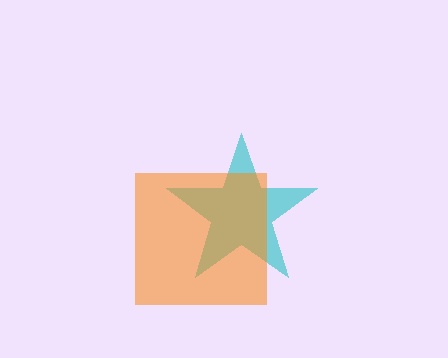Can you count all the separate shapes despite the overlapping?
Yes, there are 2 separate shapes.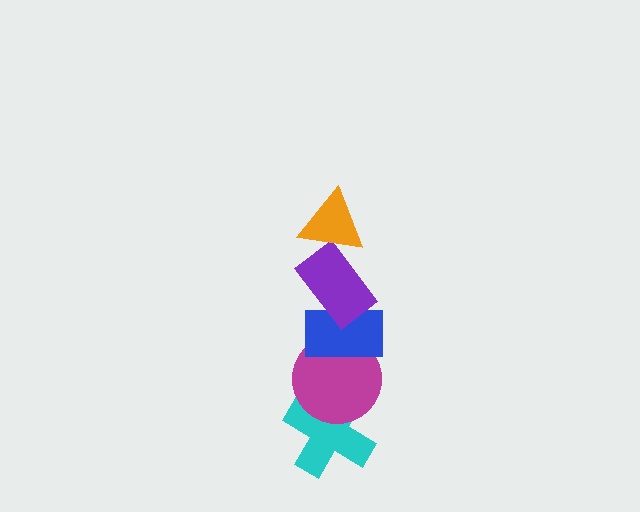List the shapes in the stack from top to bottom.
From top to bottom: the orange triangle, the purple rectangle, the blue rectangle, the magenta circle, the cyan cross.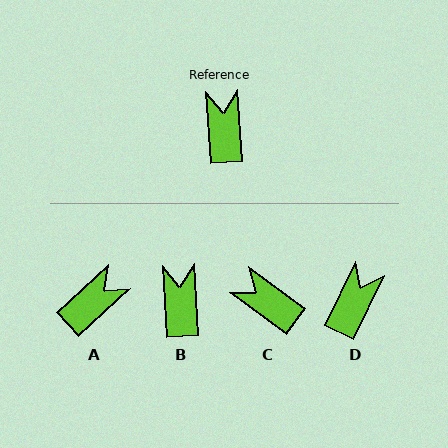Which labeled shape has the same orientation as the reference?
B.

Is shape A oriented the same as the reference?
No, it is off by about 51 degrees.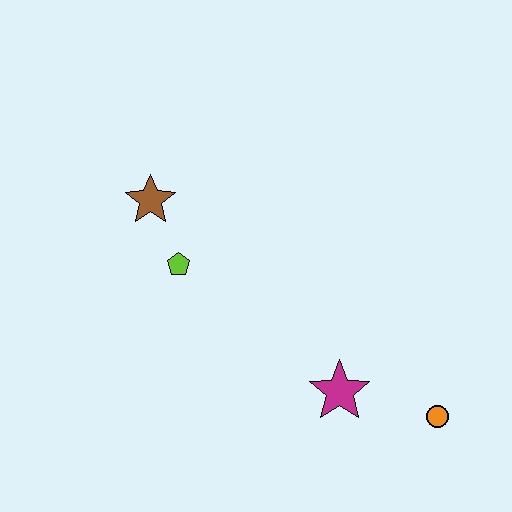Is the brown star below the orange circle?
No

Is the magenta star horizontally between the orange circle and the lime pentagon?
Yes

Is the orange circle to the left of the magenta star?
No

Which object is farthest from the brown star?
The orange circle is farthest from the brown star.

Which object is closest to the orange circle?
The magenta star is closest to the orange circle.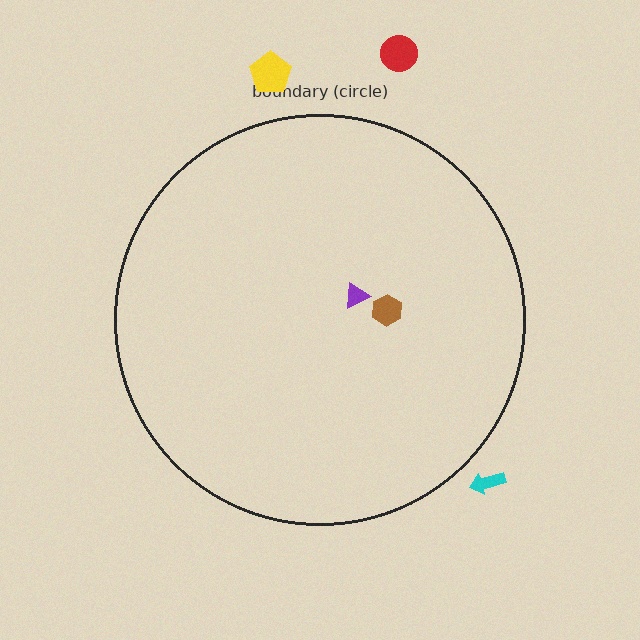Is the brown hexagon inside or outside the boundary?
Inside.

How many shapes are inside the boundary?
2 inside, 3 outside.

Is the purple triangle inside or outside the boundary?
Inside.